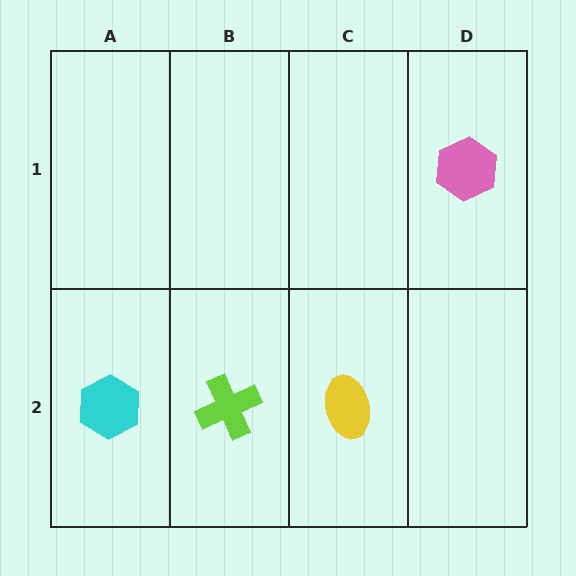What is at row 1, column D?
A pink hexagon.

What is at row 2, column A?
A cyan hexagon.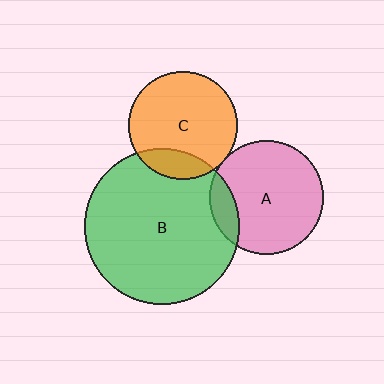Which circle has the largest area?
Circle B (green).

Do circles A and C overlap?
Yes.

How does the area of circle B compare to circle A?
Approximately 1.9 times.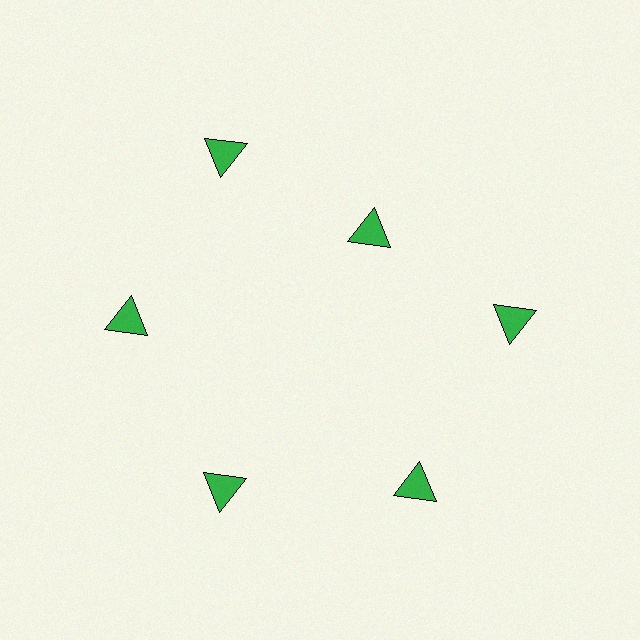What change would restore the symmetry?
The symmetry would be restored by moving it outward, back onto the ring so that all 6 triangles sit at equal angles and equal distance from the center.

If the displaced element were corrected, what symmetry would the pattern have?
It would have 6-fold rotational symmetry — the pattern would map onto itself every 60 degrees.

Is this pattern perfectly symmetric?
No. The 6 green triangles are arranged in a ring, but one element near the 1 o'clock position is pulled inward toward the center, breaking the 6-fold rotational symmetry.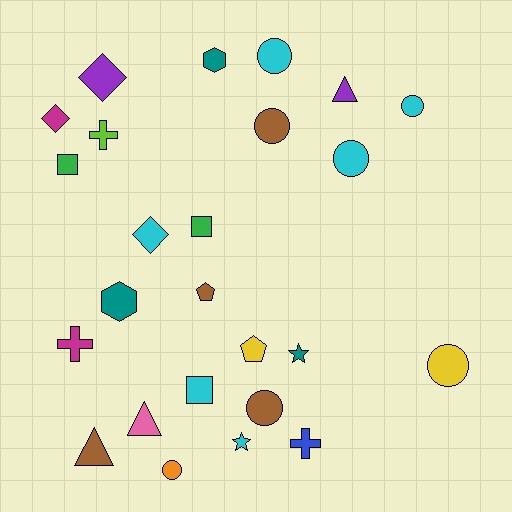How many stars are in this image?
There are 2 stars.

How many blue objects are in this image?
There is 1 blue object.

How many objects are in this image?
There are 25 objects.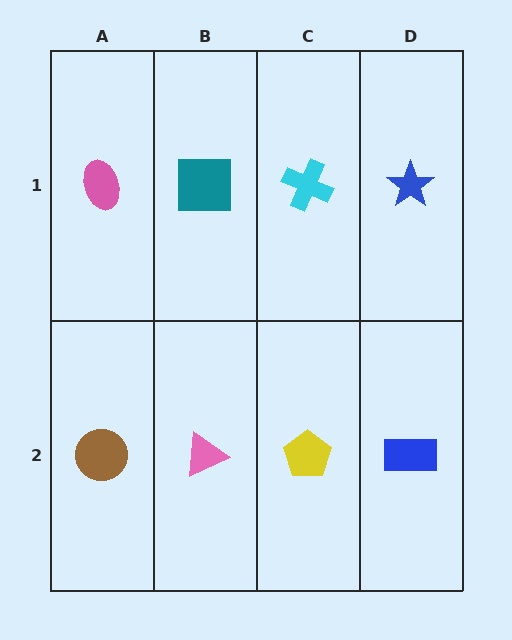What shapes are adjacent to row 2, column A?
A pink ellipse (row 1, column A), a pink triangle (row 2, column B).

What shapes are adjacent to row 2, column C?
A cyan cross (row 1, column C), a pink triangle (row 2, column B), a blue rectangle (row 2, column D).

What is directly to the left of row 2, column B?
A brown circle.